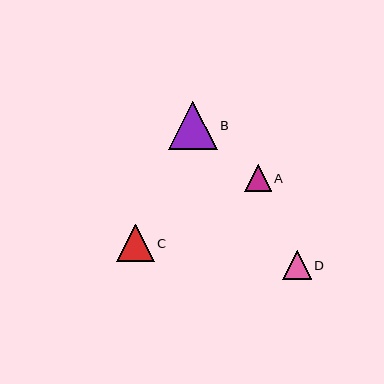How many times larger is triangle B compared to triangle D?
Triangle B is approximately 1.7 times the size of triangle D.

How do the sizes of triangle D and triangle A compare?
Triangle D and triangle A are approximately the same size.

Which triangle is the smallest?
Triangle A is the smallest with a size of approximately 26 pixels.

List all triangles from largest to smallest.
From largest to smallest: B, C, D, A.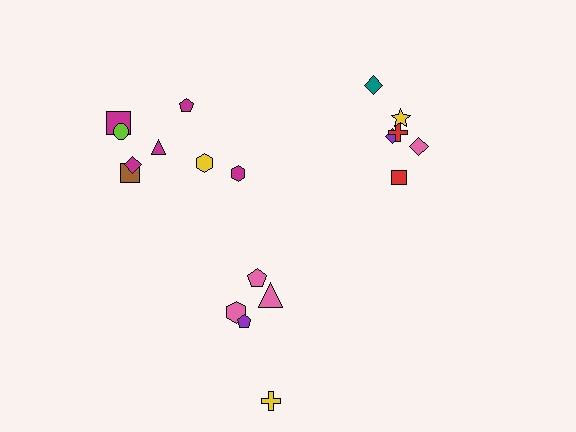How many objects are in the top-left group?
There are 8 objects.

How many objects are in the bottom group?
There are 5 objects.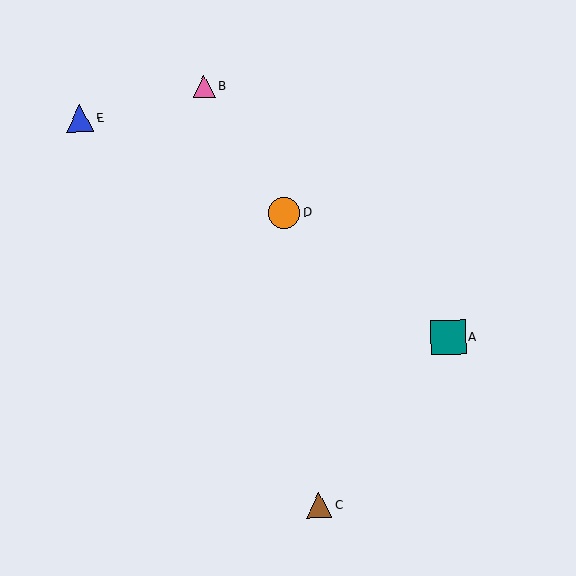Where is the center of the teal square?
The center of the teal square is at (448, 338).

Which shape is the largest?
The teal square (labeled A) is the largest.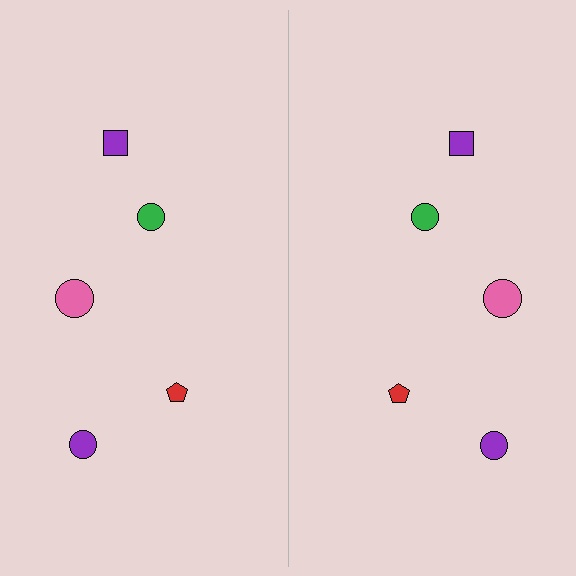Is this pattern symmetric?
Yes, this pattern has bilateral (reflection) symmetry.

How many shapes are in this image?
There are 10 shapes in this image.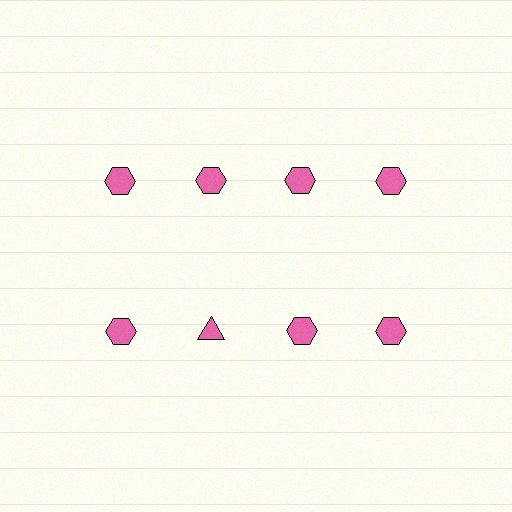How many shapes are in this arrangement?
There are 8 shapes arranged in a grid pattern.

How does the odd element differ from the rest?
It has a different shape: triangle instead of hexagon.